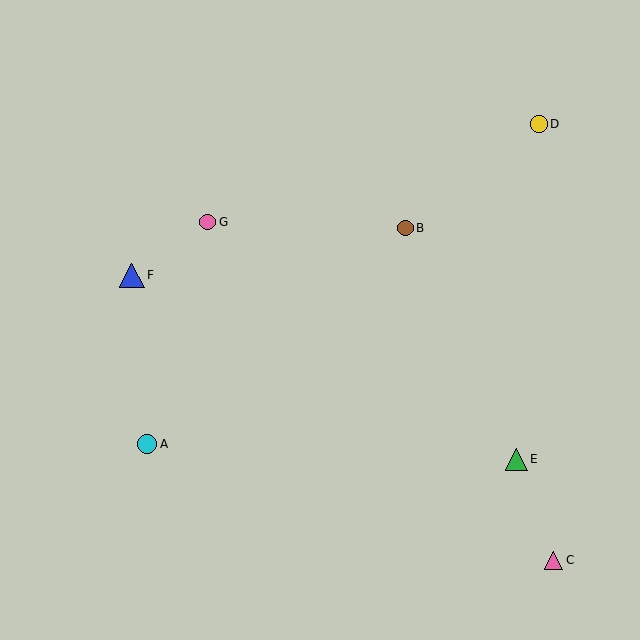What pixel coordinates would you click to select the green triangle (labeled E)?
Click at (517, 459) to select the green triangle E.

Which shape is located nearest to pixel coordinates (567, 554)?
The pink triangle (labeled C) at (554, 560) is nearest to that location.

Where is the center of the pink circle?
The center of the pink circle is at (208, 222).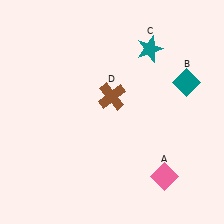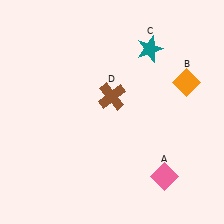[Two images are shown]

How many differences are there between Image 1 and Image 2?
There is 1 difference between the two images.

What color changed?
The diamond (B) changed from teal in Image 1 to orange in Image 2.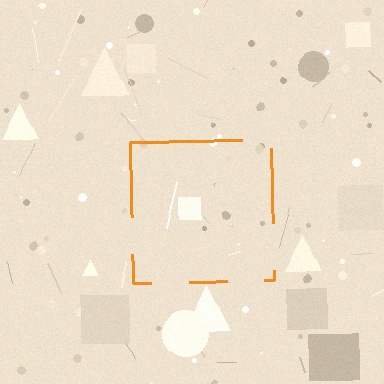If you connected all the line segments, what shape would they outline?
They would outline a square.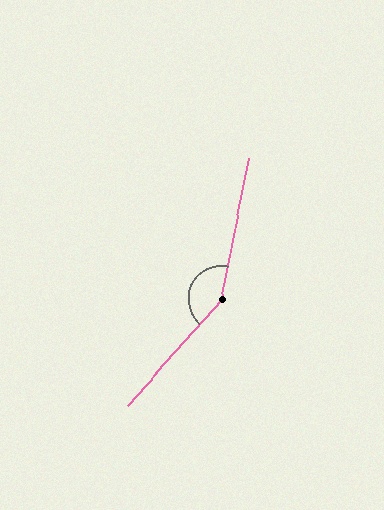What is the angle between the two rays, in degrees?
Approximately 149 degrees.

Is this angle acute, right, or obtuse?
It is obtuse.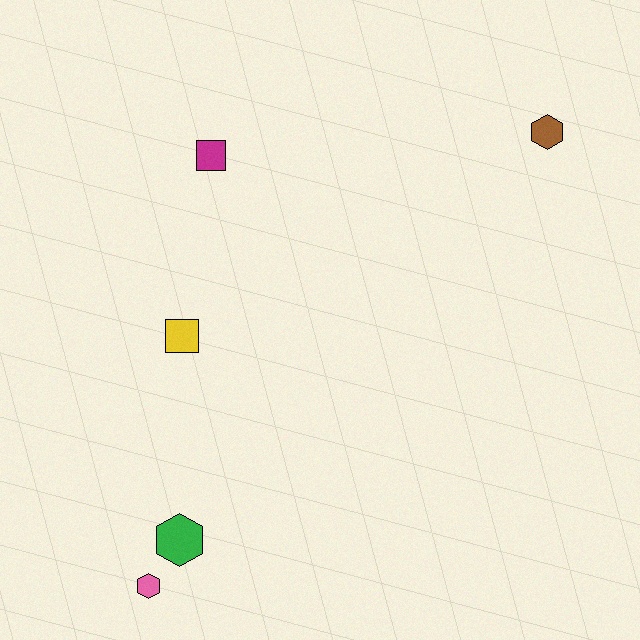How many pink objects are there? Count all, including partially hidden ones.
There is 1 pink object.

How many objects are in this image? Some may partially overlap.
There are 5 objects.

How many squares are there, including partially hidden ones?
There are 2 squares.